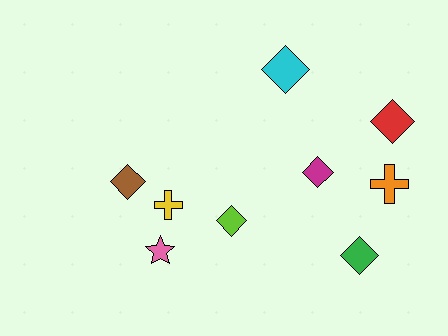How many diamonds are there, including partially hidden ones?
There are 6 diamonds.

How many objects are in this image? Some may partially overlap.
There are 9 objects.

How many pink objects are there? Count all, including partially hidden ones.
There is 1 pink object.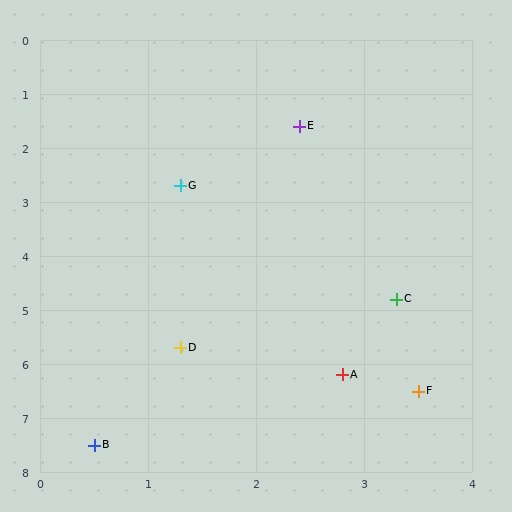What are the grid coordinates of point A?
Point A is at approximately (2.8, 6.2).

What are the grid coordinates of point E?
Point E is at approximately (2.4, 1.6).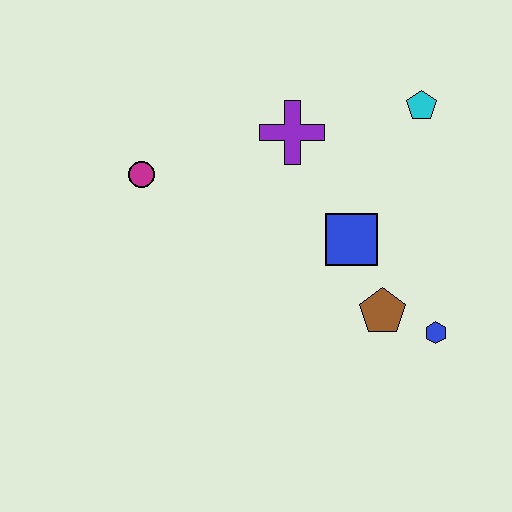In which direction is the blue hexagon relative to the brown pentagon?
The blue hexagon is to the right of the brown pentagon.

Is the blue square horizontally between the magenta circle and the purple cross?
No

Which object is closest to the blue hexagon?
The brown pentagon is closest to the blue hexagon.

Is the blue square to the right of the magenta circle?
Yes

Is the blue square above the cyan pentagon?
No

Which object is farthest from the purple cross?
The blue hexagon is farthest from the purple cross.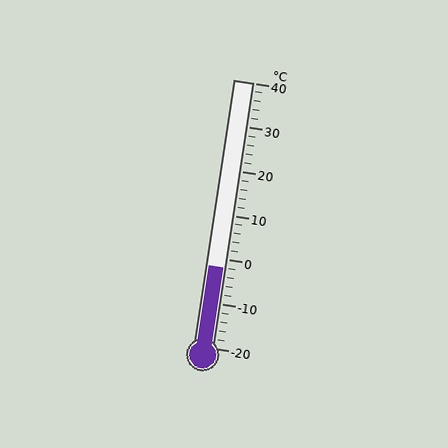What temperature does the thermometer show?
The thermometer shows approximately -2°C.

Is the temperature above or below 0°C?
The temperature is below 0°C.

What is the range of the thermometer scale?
The thermometer scale ranges from -20°C to 40°C.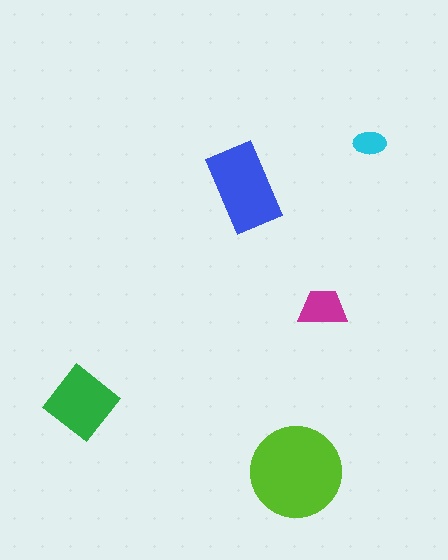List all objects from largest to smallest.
The lime circle, the blue rectangle, the green diamond, the magenta trapezoid, the cyan ellipse.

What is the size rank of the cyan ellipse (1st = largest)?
5th.